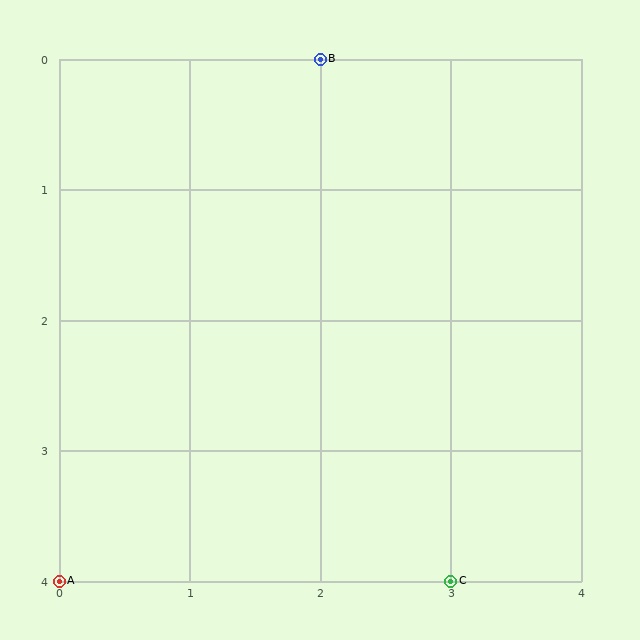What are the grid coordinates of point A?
Point A is at grid coordinates (0, 4).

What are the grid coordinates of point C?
Point C is at grid coordinates (3, 4).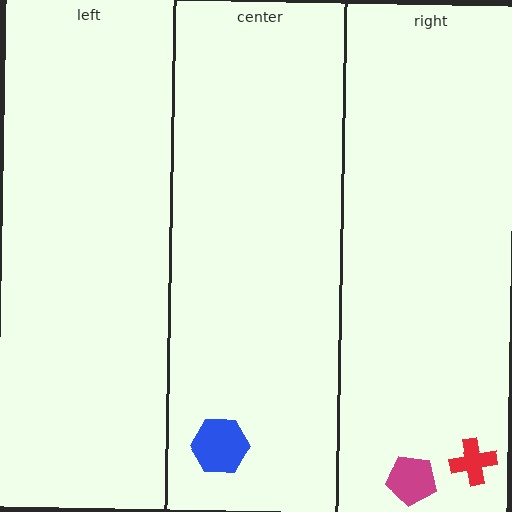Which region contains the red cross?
The right region.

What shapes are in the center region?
The blue hexagon.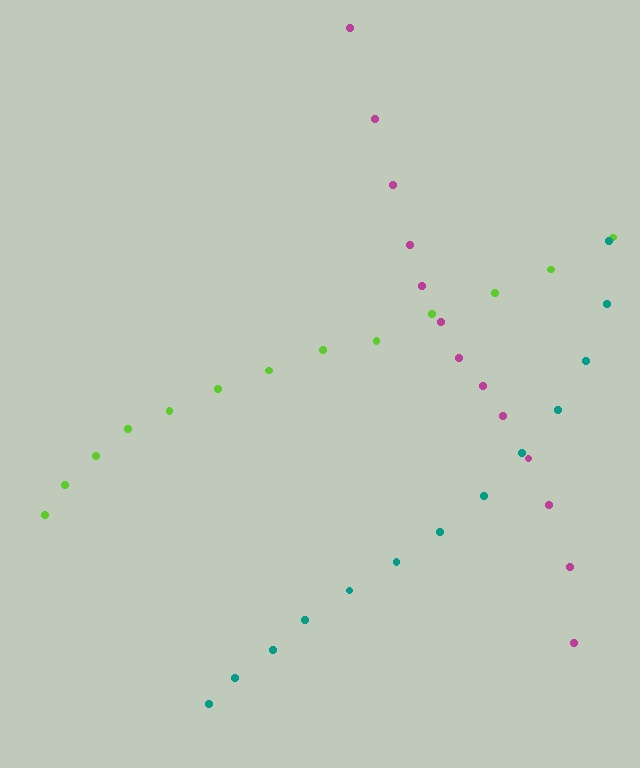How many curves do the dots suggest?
There are 3 distinct paths.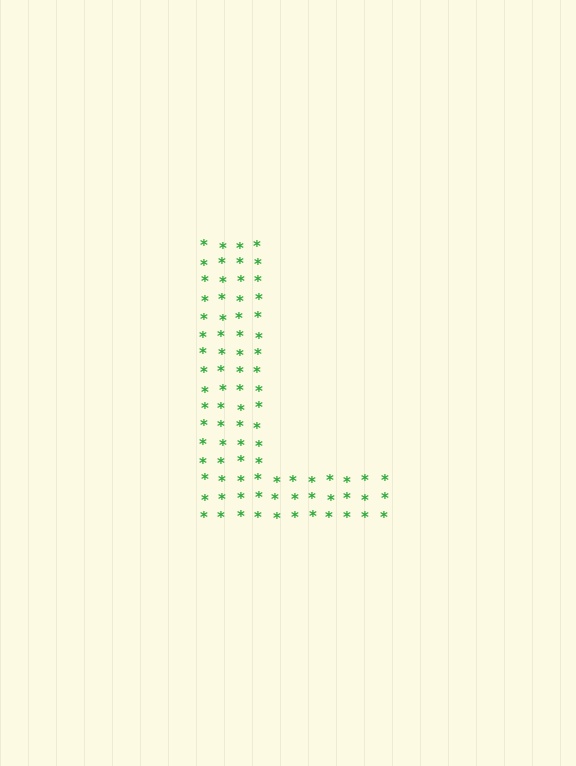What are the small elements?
The small elements are asterisks.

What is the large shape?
The large shape is the letter L.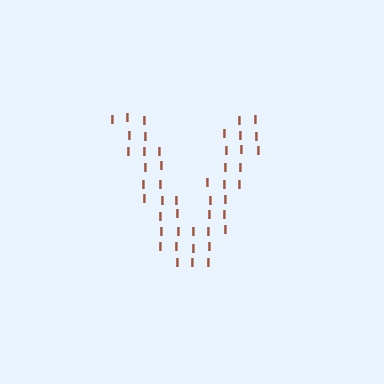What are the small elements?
The small elements are letter I's.